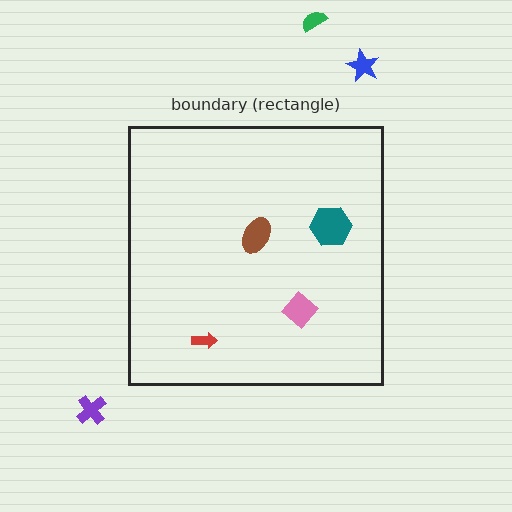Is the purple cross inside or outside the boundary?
Outside.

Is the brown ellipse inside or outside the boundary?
Inside.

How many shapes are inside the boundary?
4 inside, 3 outside.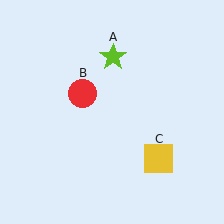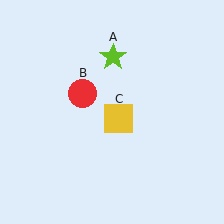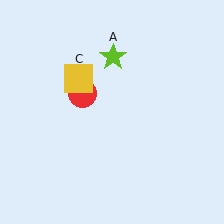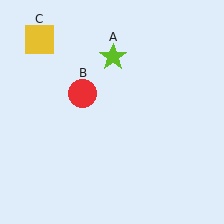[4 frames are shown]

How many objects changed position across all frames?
1 object changed position: yellow square (object C).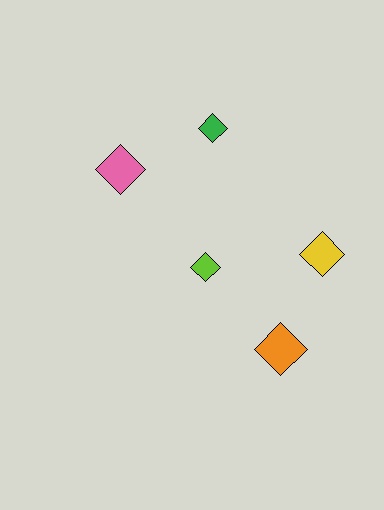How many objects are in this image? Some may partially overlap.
There are 5 objects.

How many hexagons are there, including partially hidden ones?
There are no hexagons.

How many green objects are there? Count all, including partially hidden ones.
There is 1 green object.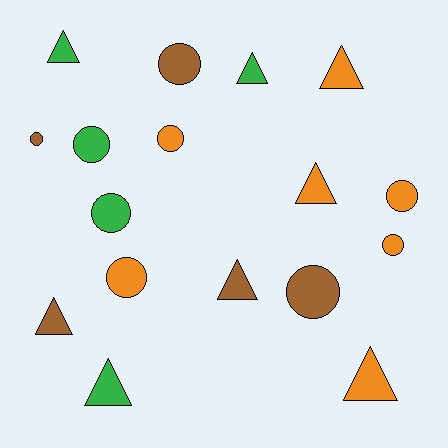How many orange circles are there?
There are 4 orange circles.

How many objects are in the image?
There are 17 objects.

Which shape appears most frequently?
Circle, with 9 objects.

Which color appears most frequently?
Orange, with 7 objects.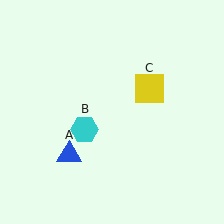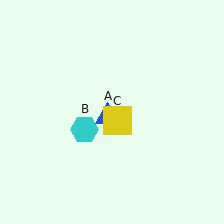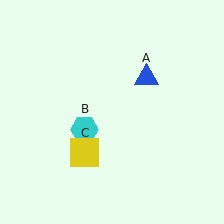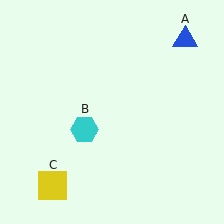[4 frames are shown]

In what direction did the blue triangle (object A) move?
The blue triangle (object A) moved up and to the right.